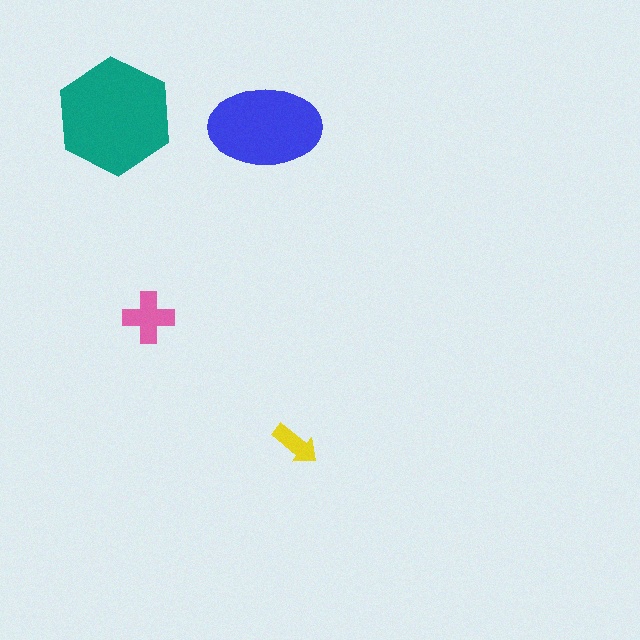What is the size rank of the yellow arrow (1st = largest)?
4th.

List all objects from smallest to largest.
The yellow arrow, the pink cross, the blue ellipse, the teal hexagon.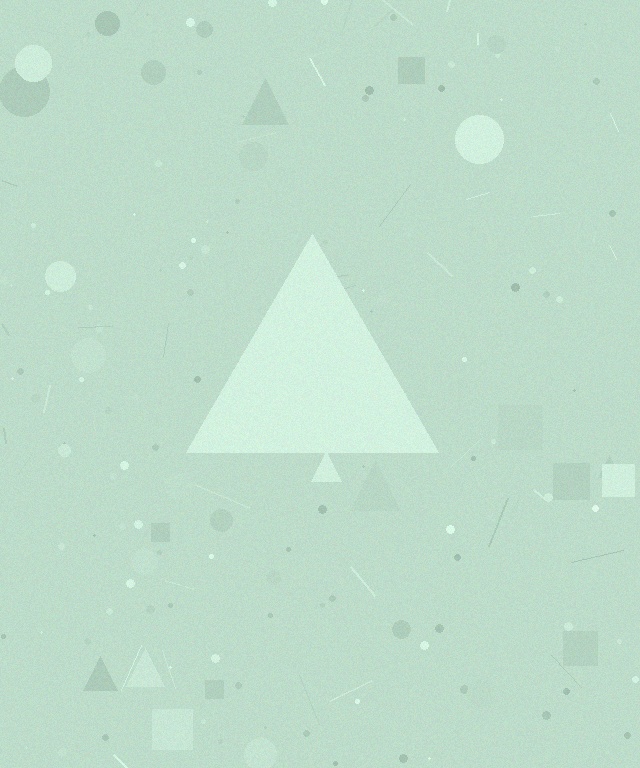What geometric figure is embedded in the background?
A triangle is embedded in the background.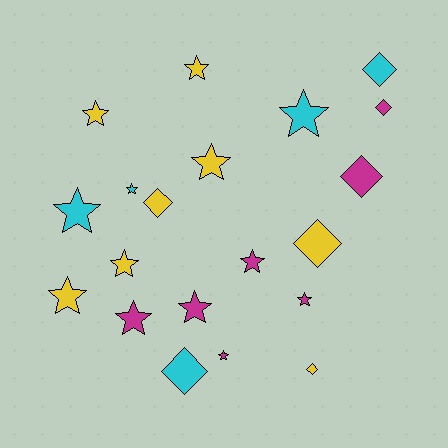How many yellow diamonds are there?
There are 3 yellow diamonds.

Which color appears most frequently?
Yellow, with 8 objects.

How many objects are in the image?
There are 20 objects.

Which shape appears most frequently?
Star, with 13 objects.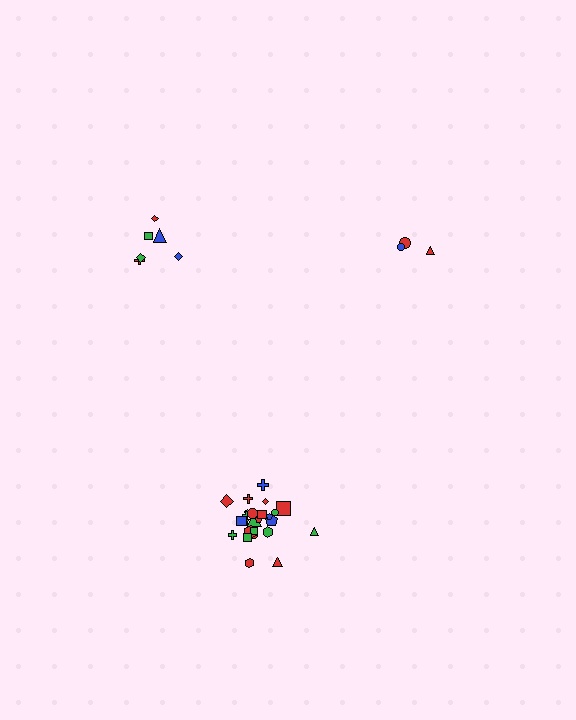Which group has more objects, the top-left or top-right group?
The top-left group.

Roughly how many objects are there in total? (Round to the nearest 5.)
Roughly 35 objects in total.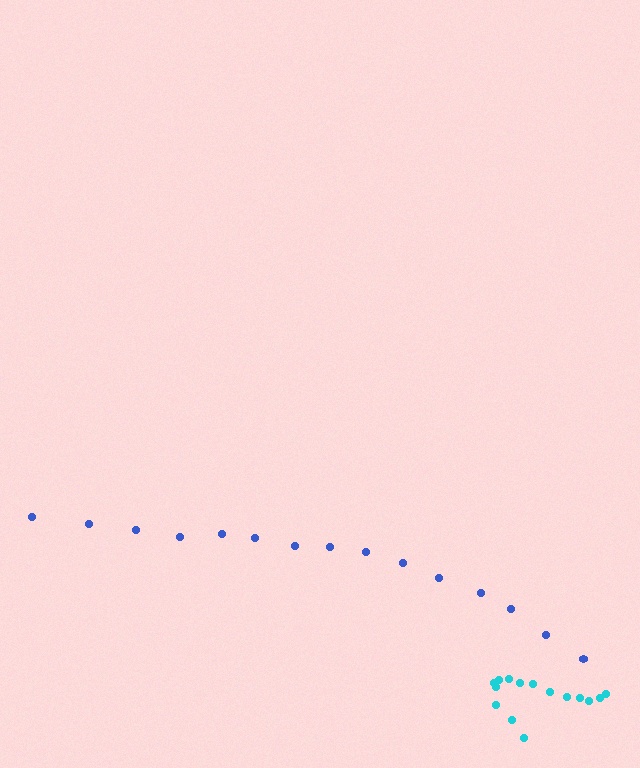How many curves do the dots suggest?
There are 2 distinct paths.